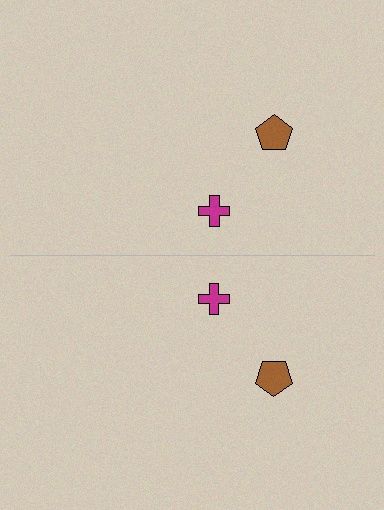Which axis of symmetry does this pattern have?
The pattern has a horizontal axis of symmetry running through the center of the image.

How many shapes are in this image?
There are 4 shapes in this image.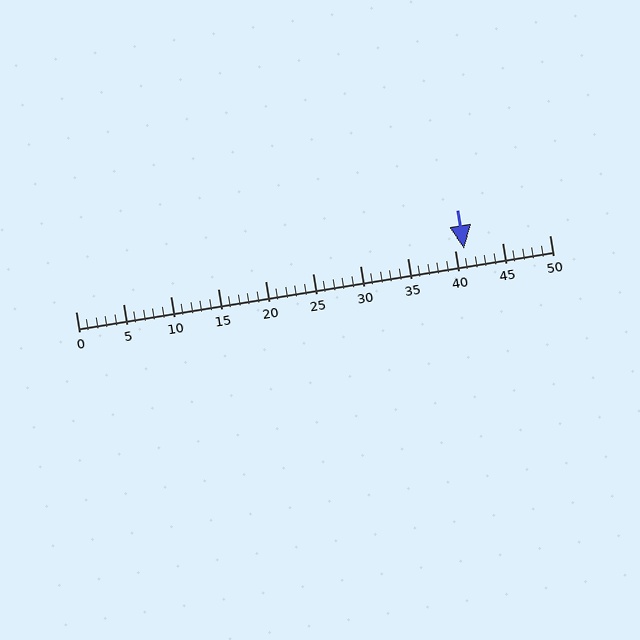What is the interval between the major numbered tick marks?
The major tick marks are spaced 5 units apart.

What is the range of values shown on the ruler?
The ruler shows values from 0 to 50.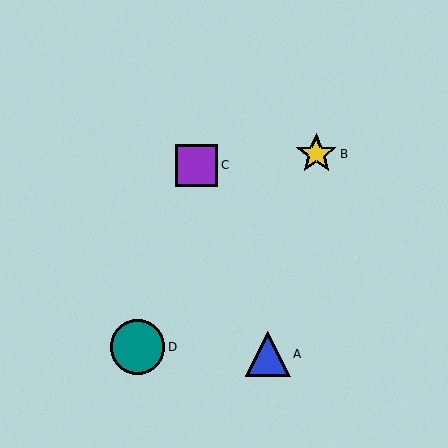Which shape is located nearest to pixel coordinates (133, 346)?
The teal circle (labeled D) at (138, 347) is nearest to that location.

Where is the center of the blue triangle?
The center of the blue triangle is at (268, 354).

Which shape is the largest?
The teal circle (labeled D) is the largest.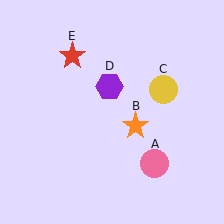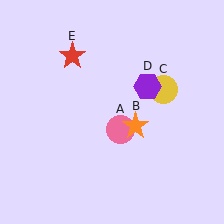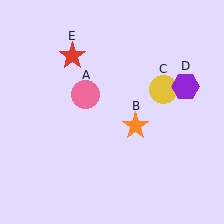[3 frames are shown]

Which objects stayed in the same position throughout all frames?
Orange star (object B) and yellow circle (object C) and red star (object E) remained stationary.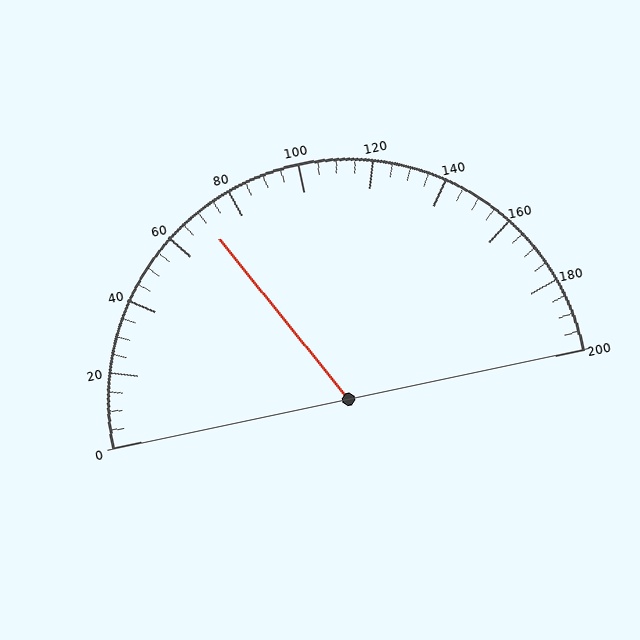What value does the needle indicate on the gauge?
The needle indicates approximately 70.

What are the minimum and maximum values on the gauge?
The gauge ranges from 0 to 200.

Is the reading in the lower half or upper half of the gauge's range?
The reading is in the lower half of the range (0 to 200).